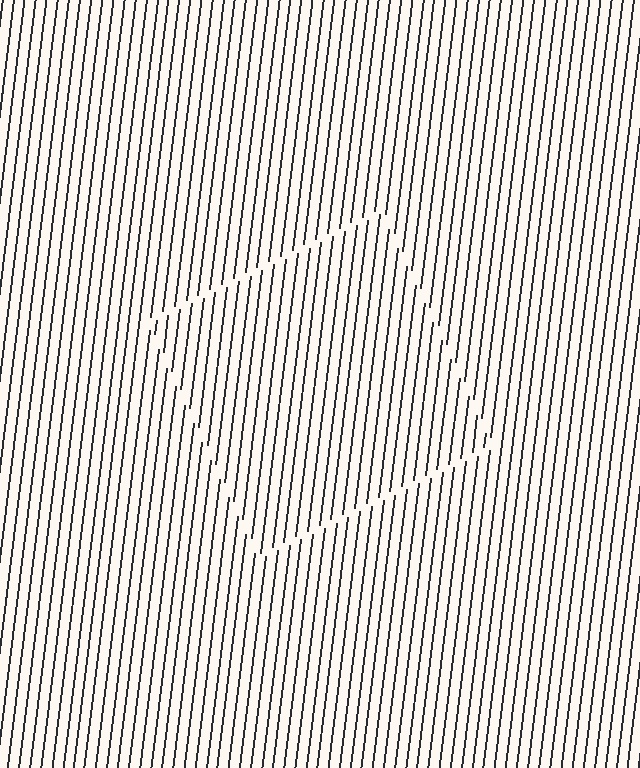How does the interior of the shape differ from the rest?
The interior of the shape contains the same grating, shifted by half a period — the contour is defined by the phase discontinuity where line-ends from the inner and outer gratings abut.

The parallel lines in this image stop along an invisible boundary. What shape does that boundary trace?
An illusory square. The interior of the shape contains the same grating, shifted by half a period — the contour is defined by the phase discontinuity where line-ends from the inner and outer gratings abut.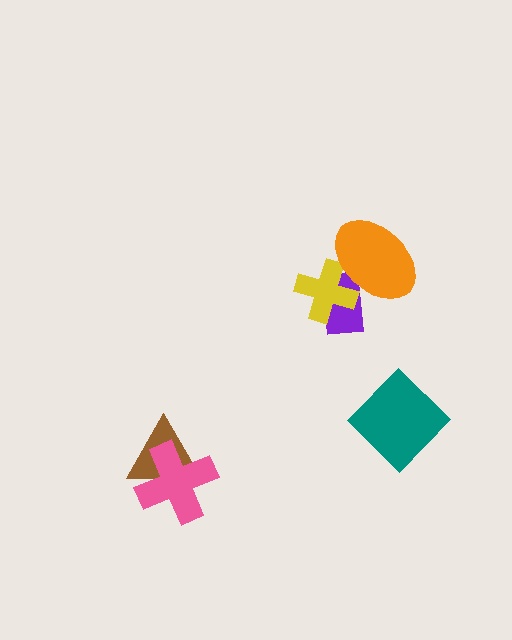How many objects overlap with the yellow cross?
2 objects overlap with the yellow cross.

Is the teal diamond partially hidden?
No, no other shape covers it.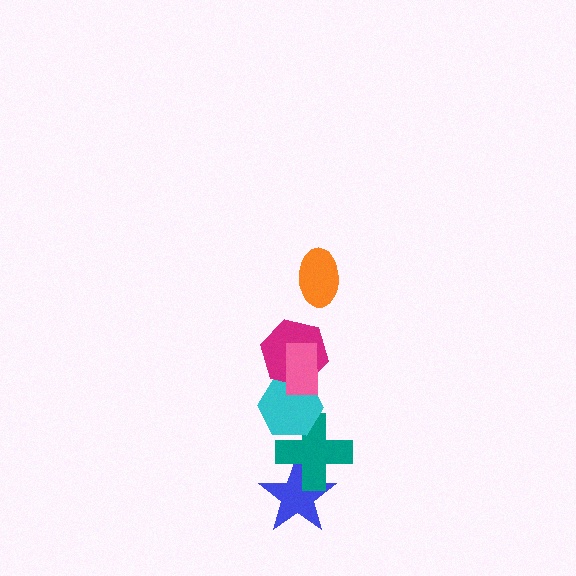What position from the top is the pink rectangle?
The pink rectangle is 2nd from the top.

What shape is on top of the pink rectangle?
The orange ellipse is on top of the pink rectangle.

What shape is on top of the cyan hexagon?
The magenta hexagon is on top of the cyan hexagon.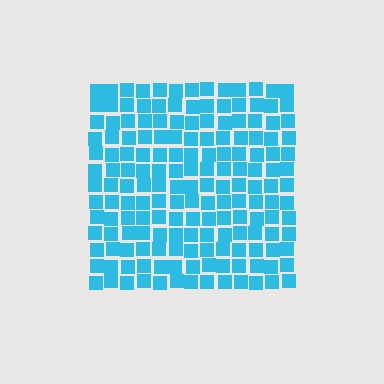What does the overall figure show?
The overall figure shows a square.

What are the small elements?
The small elements are squares.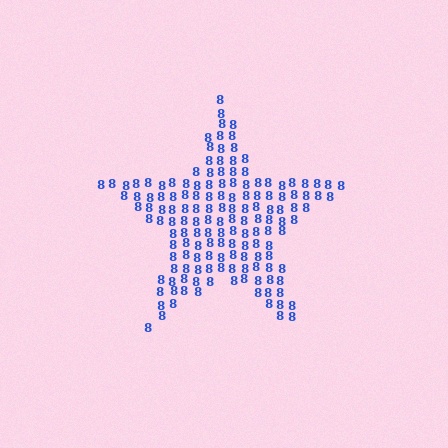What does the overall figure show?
The overall figure shows a star.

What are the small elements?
The small elements are digit 8's.